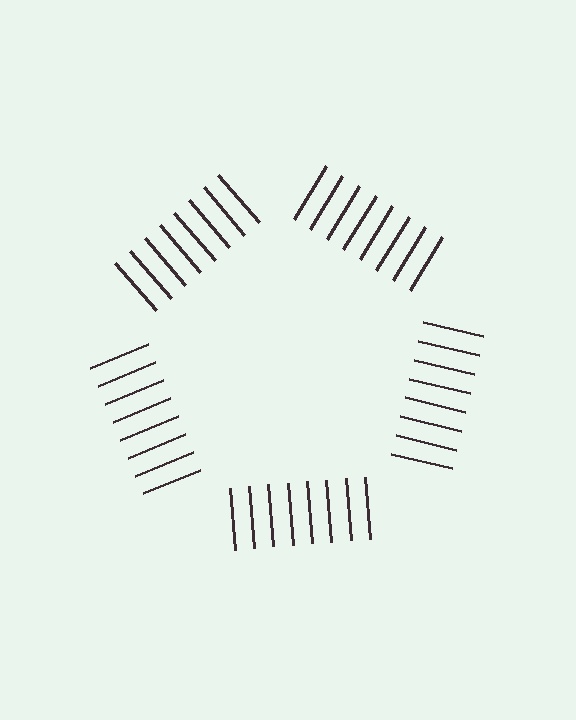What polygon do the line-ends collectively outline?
An illusory pentagon — the line segments terminate on its edges but no continuous stroke is drawn.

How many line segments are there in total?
40 — 8 along each of the 5 edges.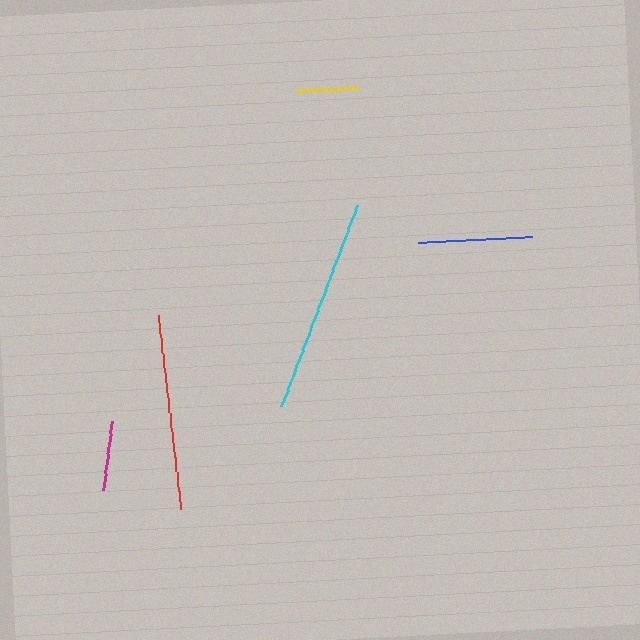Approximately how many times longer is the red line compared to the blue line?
The red line is approximately 1.7 times the length of the blue line.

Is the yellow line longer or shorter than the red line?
The red line is longer than the yellow line.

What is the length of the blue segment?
The blue segment is approximately 114 pixels long.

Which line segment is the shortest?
The yellow line is the shortest at approximately 63 pixels.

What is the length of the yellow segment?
The yellow segment is approximately 63 pixels long.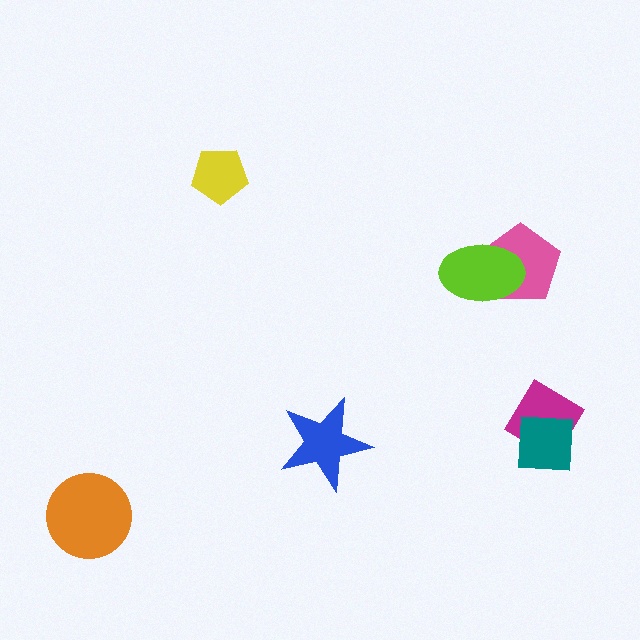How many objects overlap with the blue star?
0 objects overlap with the blue star.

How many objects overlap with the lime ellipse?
1 object overlaps with the lime ellipse.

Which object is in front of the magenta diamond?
The teal square is in front of the magenta diamond.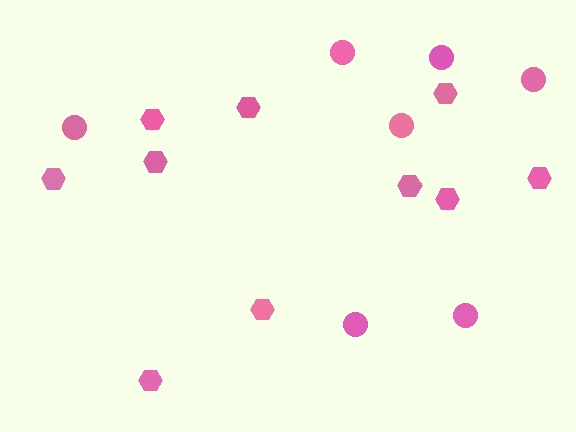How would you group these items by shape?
There are 2 groups: one group of hexagons (10) and one group of circles (7).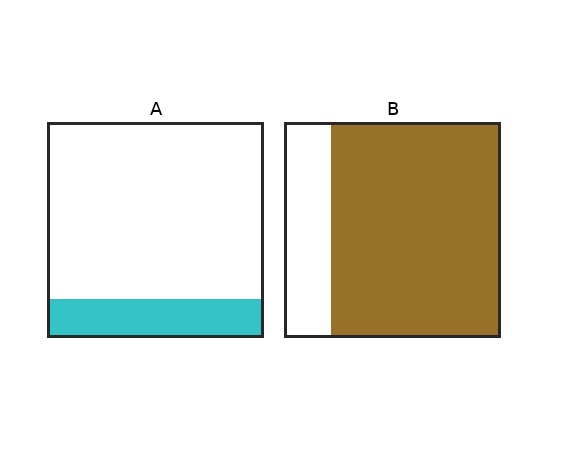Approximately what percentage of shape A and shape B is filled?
A is approximately 20% and B is approximately 80%.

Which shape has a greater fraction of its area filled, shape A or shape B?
Shape B.